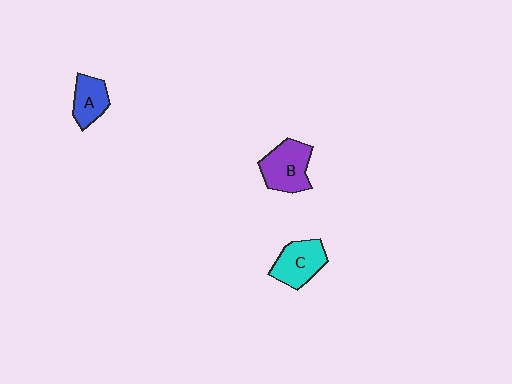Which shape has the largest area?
Shape B (purple).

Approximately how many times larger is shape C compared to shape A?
Approximately 1.3 times.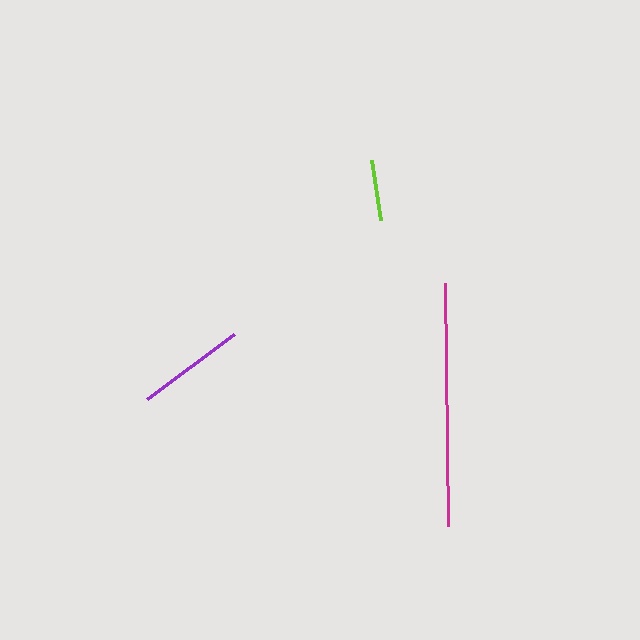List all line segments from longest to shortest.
From longest to shortest: magenta, purple, lime.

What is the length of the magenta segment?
The magenta segment is approximately 243 pixels long.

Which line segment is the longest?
The magenta line is the longest at approximately 243 pixels.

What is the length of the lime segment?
The lime segment is approximately 60 pixels long.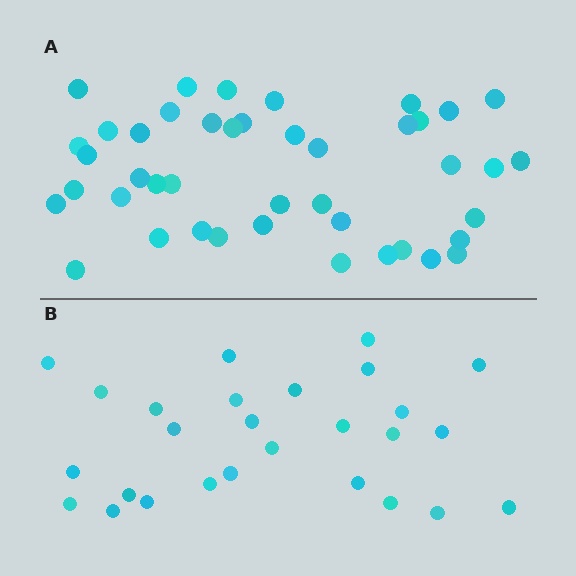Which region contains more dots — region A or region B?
Region A (the top region) has more dots.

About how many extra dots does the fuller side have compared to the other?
Region A has approximately 15 more dots than region B.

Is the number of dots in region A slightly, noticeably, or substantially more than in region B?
Region A has substantially more. The ratio is roughly 1.6 to 1.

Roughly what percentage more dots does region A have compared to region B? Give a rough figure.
About 60% more.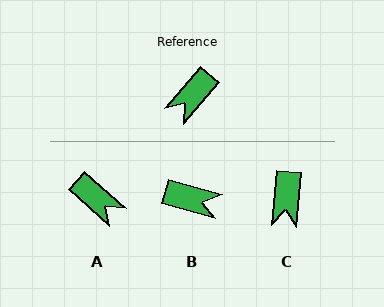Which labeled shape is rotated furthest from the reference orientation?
B, about 115 degrees away.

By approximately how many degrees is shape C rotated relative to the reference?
Approximately 36 degrees counter-clockwise.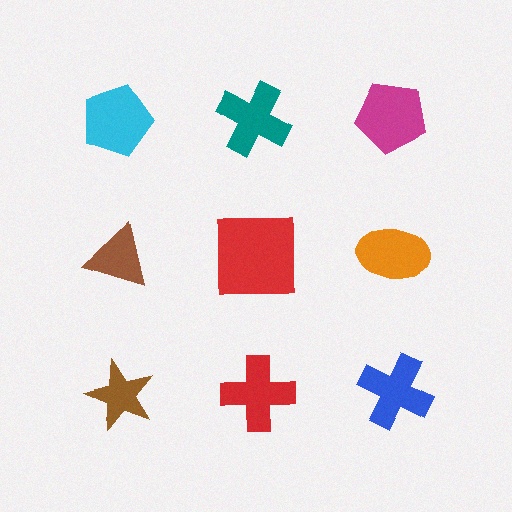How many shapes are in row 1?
3 shapes.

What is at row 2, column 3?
An orange ellipse.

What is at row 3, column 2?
A red cross.